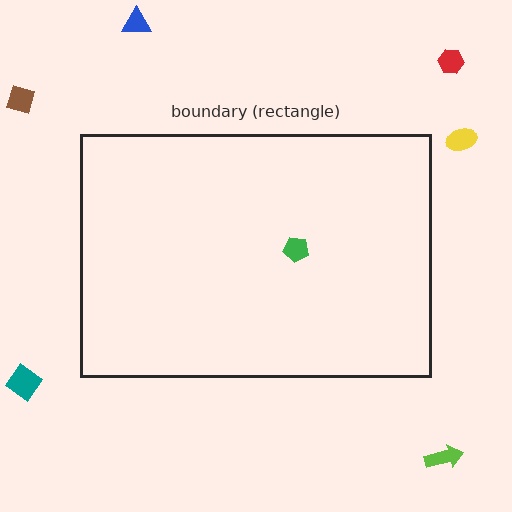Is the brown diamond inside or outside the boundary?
Outside.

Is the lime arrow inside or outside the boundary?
Outside.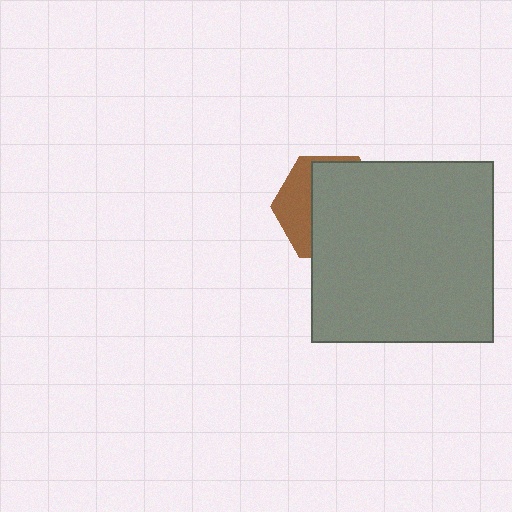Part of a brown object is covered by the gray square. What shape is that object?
It is a hexagon.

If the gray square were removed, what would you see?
You would see the complete brown hexagon.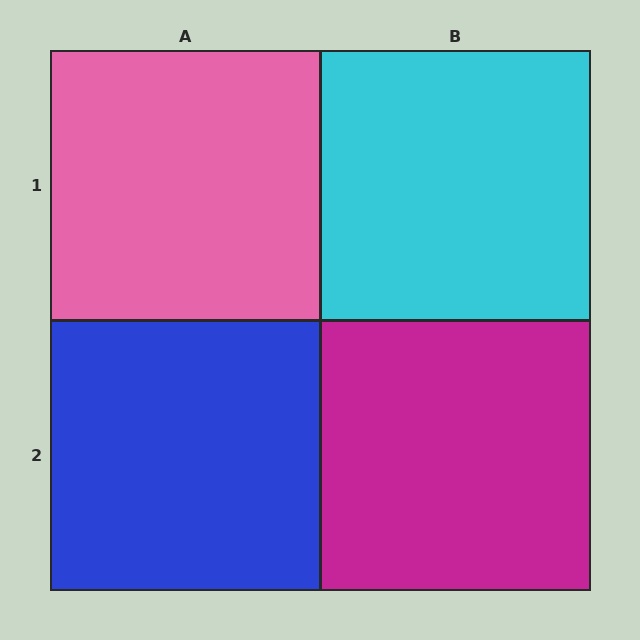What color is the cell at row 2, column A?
Blue.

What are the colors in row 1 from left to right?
Pink, cyan.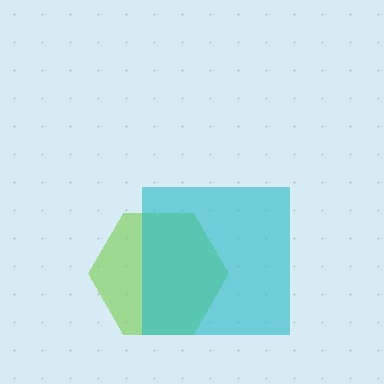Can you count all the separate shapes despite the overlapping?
Yes, there are 2 separate shapes.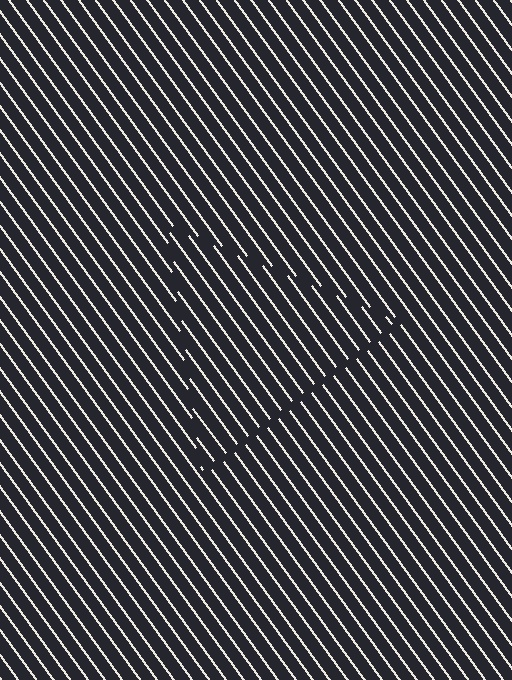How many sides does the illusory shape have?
3 sides — the line-ends trace a triangle.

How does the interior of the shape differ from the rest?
The interior of the shape contains the same grating, shifted by half a period — the contour is defined by the phase discontinuity where line-ends from the inner and outer gratings abut.